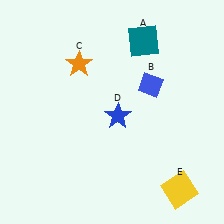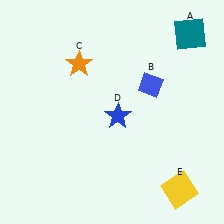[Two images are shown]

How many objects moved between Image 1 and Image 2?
1 object moved between the two images.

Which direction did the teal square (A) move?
The teal square (A) moved right.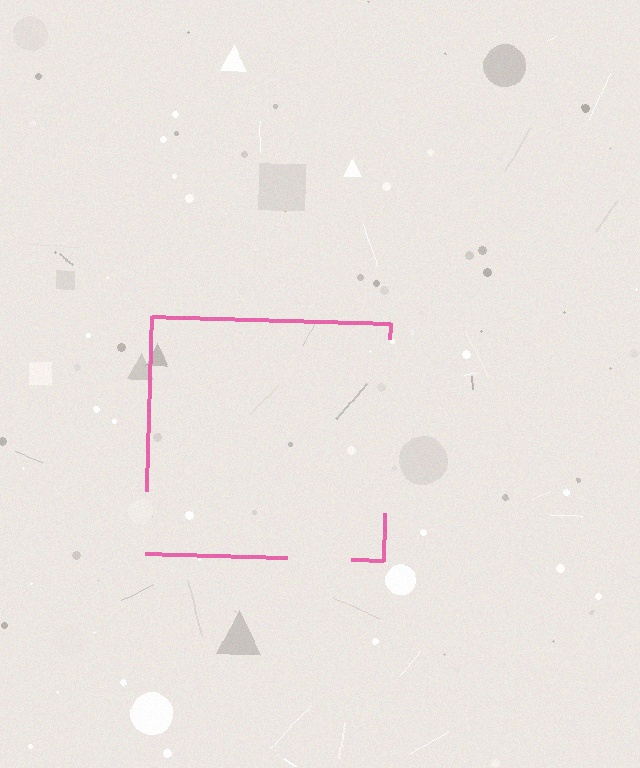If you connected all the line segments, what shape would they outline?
They would outline a square.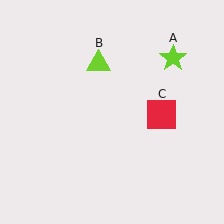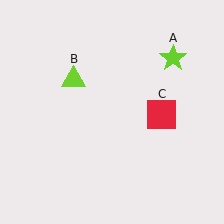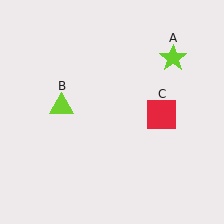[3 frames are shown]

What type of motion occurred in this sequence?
The lime triangle (object B) rotated counterclockwise around the center of the scene.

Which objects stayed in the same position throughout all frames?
Lime star (object A) and red square (object C) remained stationary.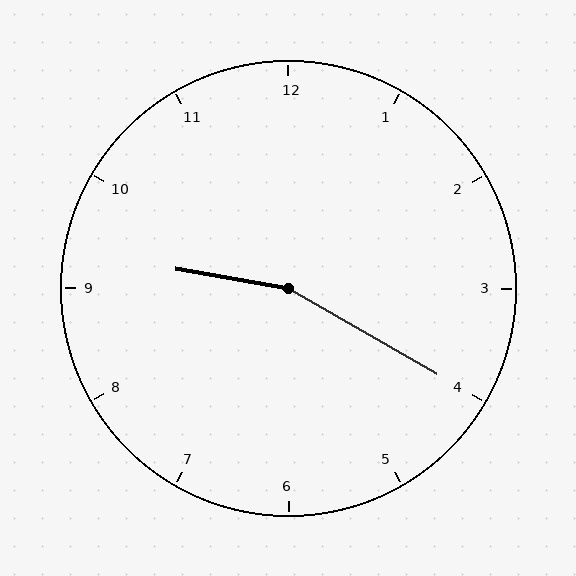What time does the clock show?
9:20.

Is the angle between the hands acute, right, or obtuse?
It is obtuse.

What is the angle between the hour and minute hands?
Approximately 160 degrees.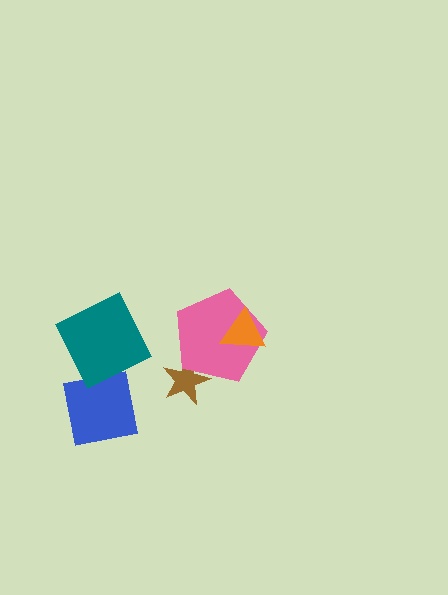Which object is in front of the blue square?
The teal square is in front of the blue square.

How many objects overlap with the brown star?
1 object overlaps with the brown star.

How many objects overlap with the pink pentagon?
2 objects overlap with the pink pentagon.